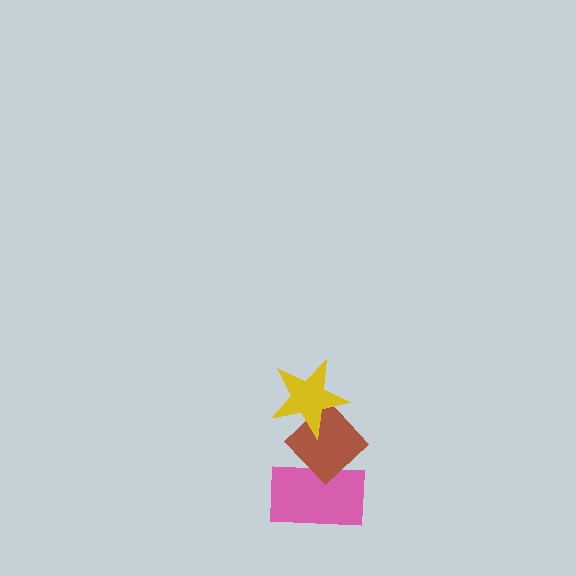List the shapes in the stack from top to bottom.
From top to bottom: the yellow star, the brown diamond, the pink rectangle.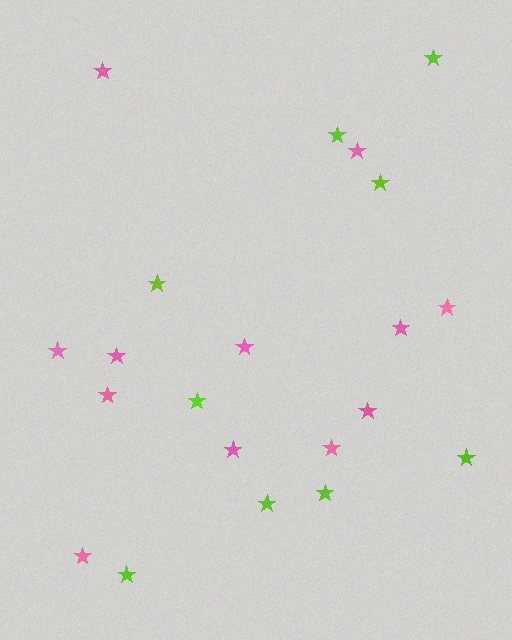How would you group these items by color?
There are 2 groups: one group of lime stars (9) and one group of pink stars (12).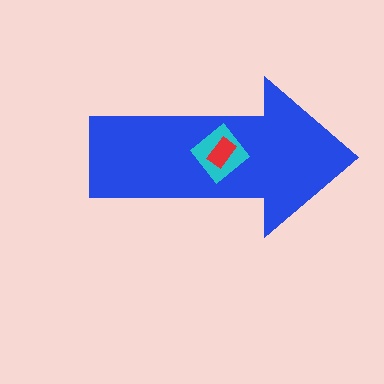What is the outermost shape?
The blue arrow.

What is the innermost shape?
The red rectangle.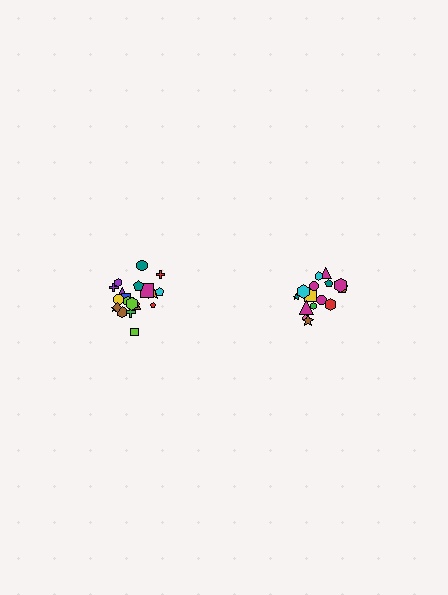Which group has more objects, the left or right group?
The left group.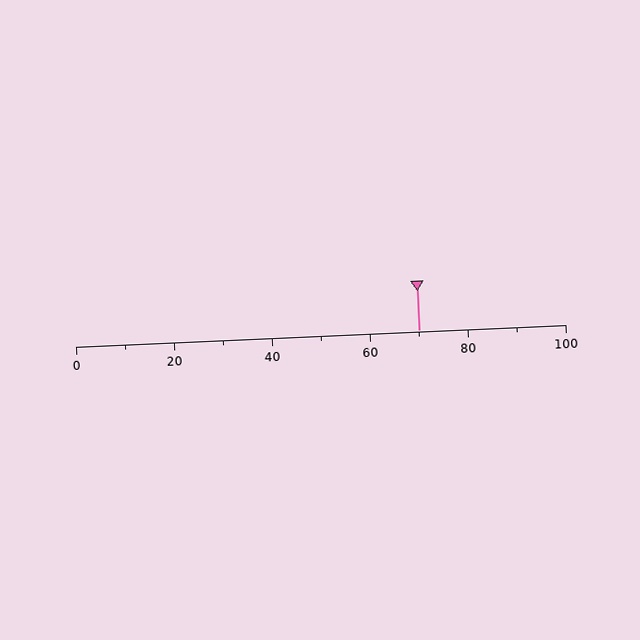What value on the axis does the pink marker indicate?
The marker indicates approximately 70.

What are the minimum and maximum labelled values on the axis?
The axis runs from 0 to 100.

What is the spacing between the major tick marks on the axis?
The major ticks are spaced 20 apart.